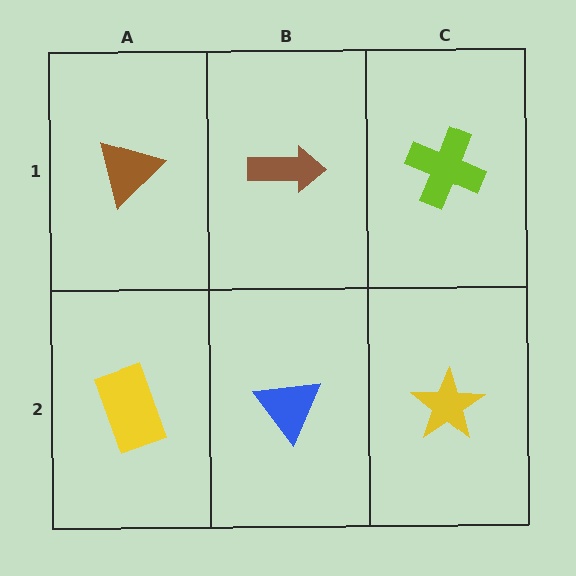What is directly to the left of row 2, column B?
A yellow rectangle.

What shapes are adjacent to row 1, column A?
A yellow rectangle (row 2, column A), a brown arrow (row 1, column B).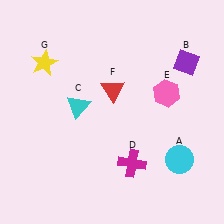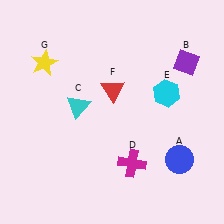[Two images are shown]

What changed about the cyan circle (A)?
In Image 1, A is cyan. In Image 2, it changed to blue.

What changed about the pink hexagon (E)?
In Image 1, E is pink. In Image 2, it changed to cyan.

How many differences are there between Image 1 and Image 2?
There are 2 differences between the two images.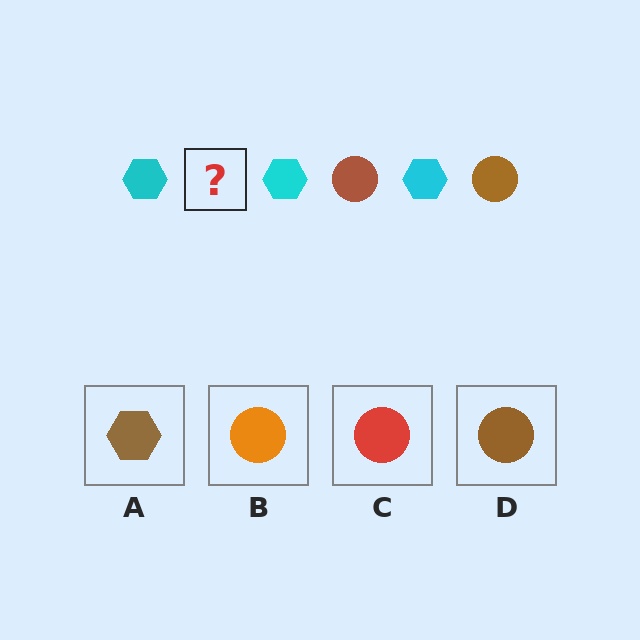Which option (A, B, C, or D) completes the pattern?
D.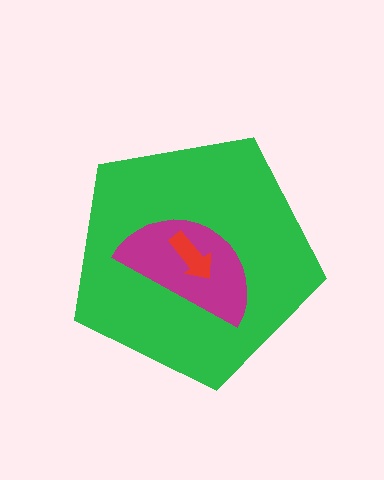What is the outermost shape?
The green pentagon.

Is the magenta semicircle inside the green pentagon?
Yes.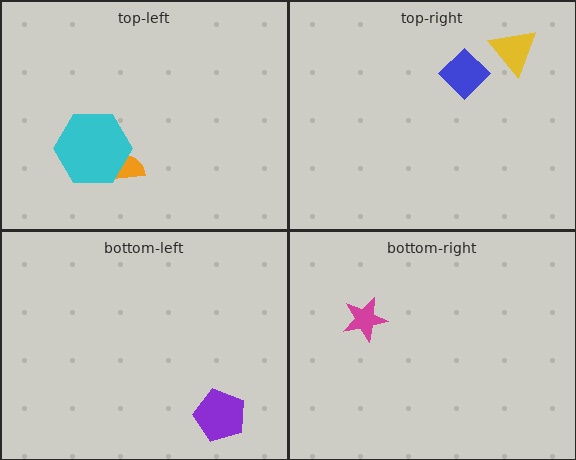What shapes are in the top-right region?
The blue diamond, the yellow triangle.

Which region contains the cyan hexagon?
The top-left region.